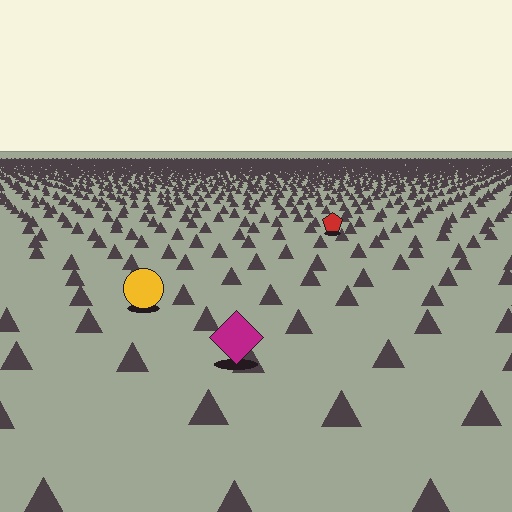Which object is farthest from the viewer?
The red pentagon is farthest from the viewer. It appears smaller and the ground texture around it is denser.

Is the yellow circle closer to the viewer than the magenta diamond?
No. The magenta diamond is closer — you can tell from the texture gradient: the ground texture is coarser near it.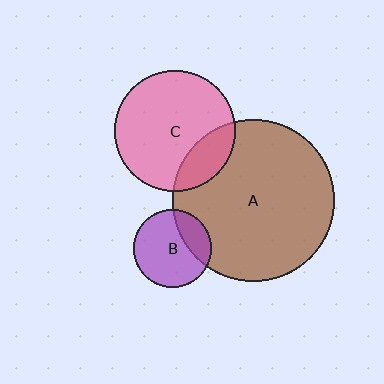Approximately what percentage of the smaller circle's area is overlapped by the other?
Approximately 25%.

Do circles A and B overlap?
Yes.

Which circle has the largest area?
Circle A (brown).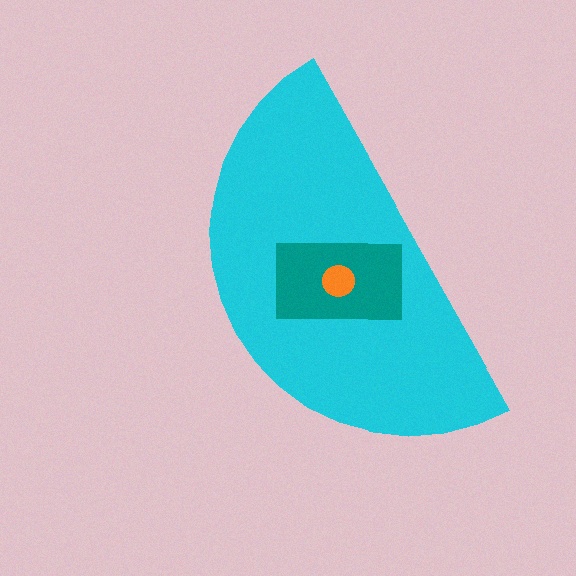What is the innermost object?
The orange circle.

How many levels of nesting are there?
3.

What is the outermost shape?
The cyan semicircle.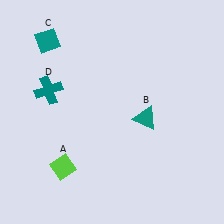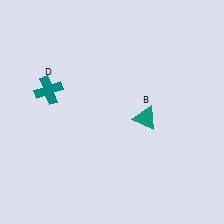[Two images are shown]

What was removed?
The teal diamond (C), the lime diamond (A) were removed in Image 2.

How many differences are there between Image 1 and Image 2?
There are 2 differences between the two images.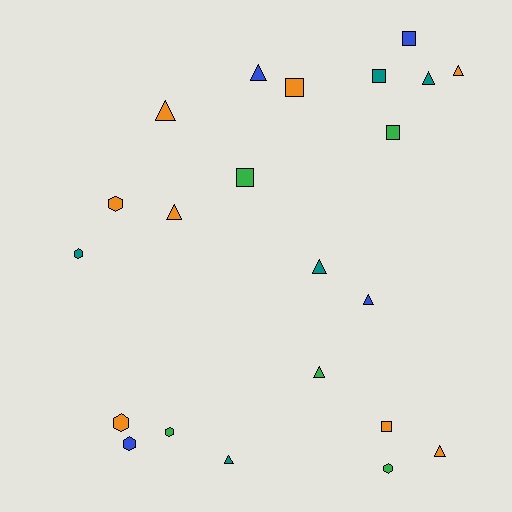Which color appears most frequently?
Orange, with 8 objects.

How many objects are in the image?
There are 22 objects.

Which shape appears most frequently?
Triangle, with 10 objects.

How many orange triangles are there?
There are 4 orange triangles.